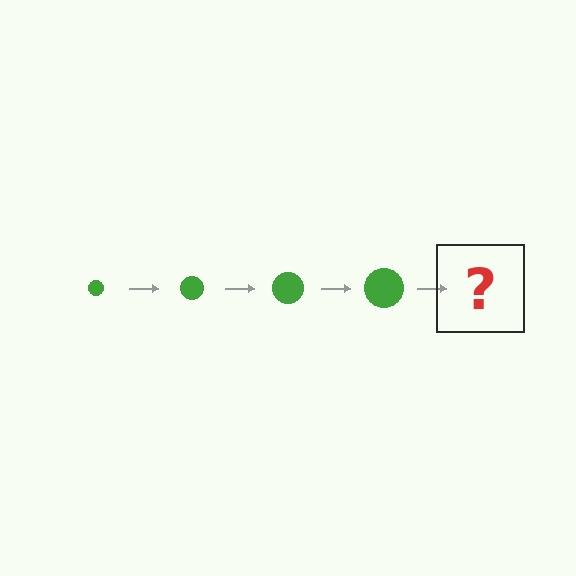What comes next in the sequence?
The next element should be a green circle, larger than the previous one.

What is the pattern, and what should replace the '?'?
The pattern is that the circle gets progressively larger each step. The '?' should be a green circle, larger than the previous one.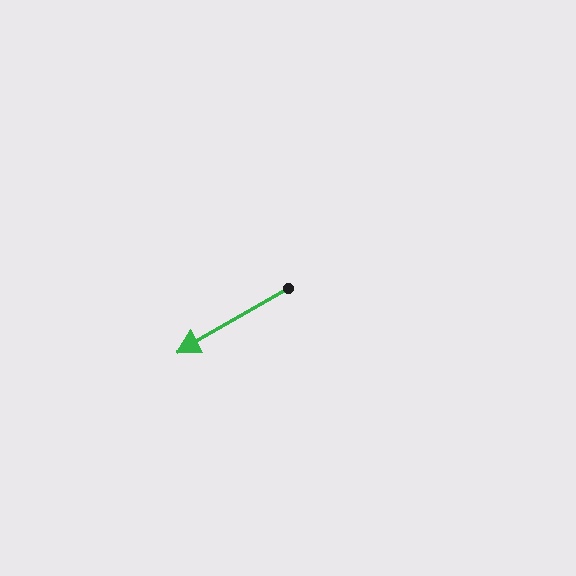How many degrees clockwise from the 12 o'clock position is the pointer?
Approximately 240 degrees.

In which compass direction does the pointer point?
Southwest.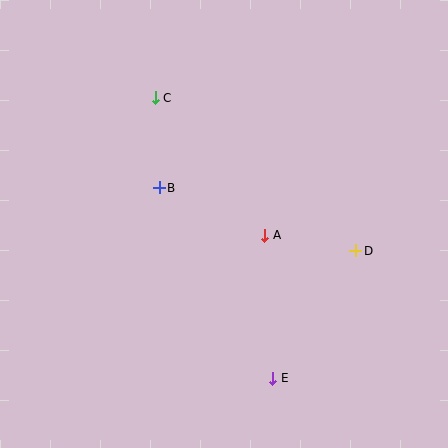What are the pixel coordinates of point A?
Point A is at (265, 235).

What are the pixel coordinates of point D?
Point D is at (356, 251).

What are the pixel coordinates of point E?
Point E is at (273, 378).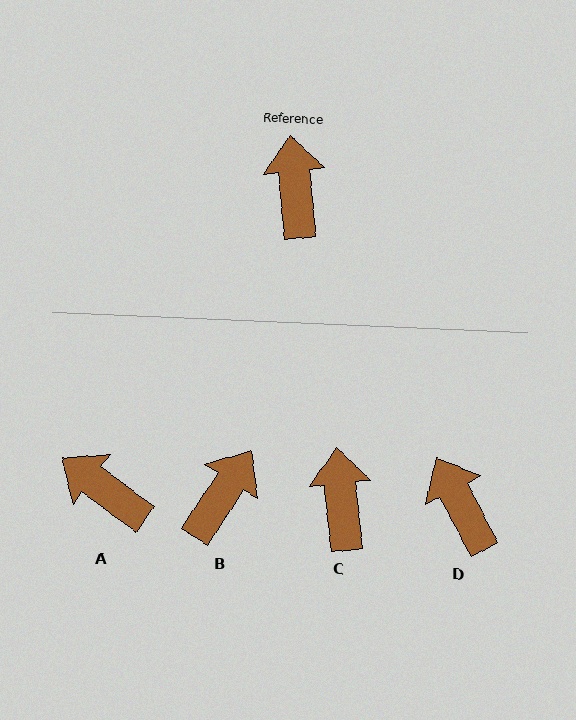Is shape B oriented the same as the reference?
No, it is off by about 39 degrees.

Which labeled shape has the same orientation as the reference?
C.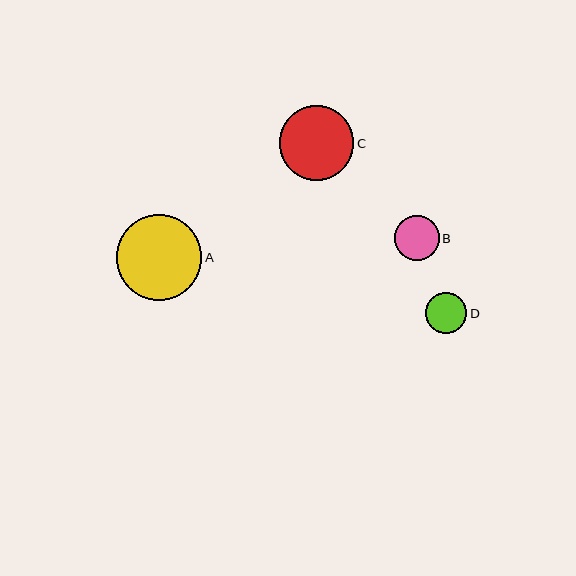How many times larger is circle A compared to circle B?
Circle A is approximately 1.9 times the size of circle B.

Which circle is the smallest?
Circle D is the smallest with a size of approximately 41 pixels.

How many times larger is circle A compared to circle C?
Circle A is approximately 1.2 times the size of circle C.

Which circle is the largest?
Circle A is the largest with a size of approximately 86 pixels.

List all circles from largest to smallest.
From largest to smallest: A, C, B, D.